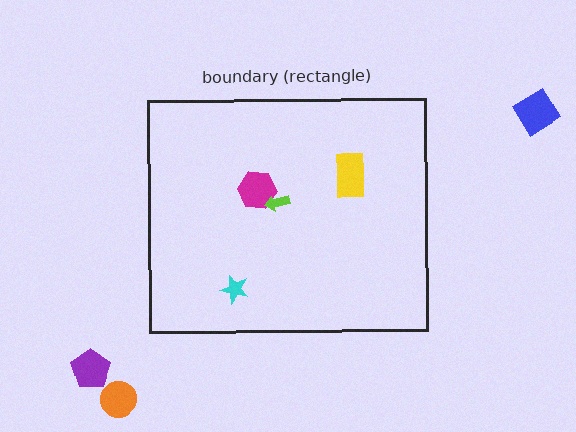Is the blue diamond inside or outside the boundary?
Outside.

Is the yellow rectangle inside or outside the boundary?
Inside.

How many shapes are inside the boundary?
4 inside, 3 outside.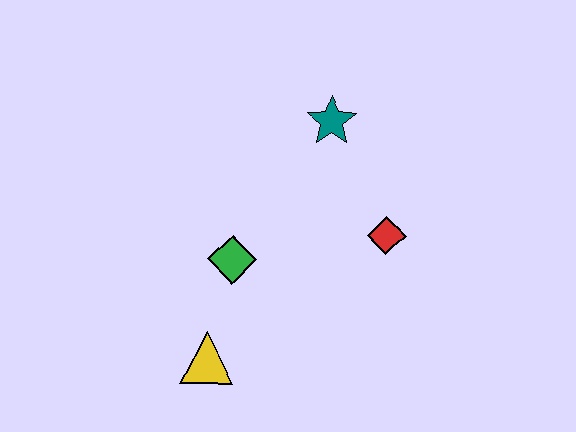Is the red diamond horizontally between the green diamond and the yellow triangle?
No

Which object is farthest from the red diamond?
The yellow triangle is farthest from the red diamond.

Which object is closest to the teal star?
The red diamond is closest to the teal star.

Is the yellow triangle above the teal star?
No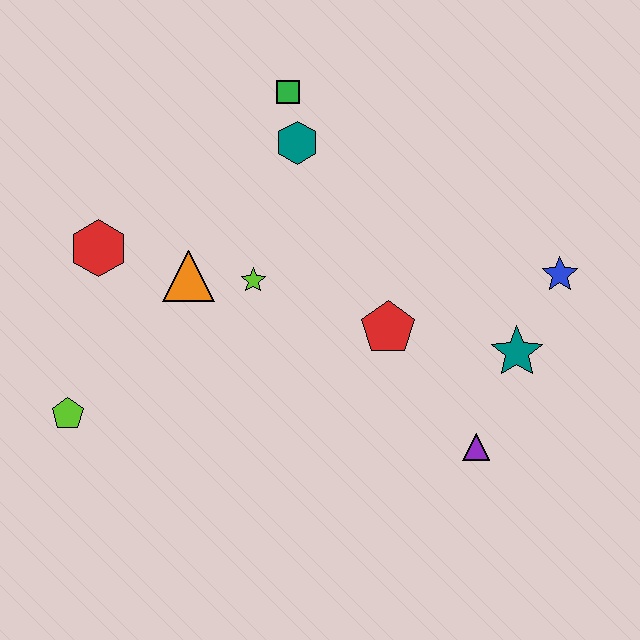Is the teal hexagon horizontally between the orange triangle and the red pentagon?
Yes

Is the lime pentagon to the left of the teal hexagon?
Yes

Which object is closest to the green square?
The teal hexagon is closest to the green square.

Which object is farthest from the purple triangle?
The red hexagon is farthest from the purple triangle.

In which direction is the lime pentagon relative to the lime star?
The lime pentagon is to the left of the lime star.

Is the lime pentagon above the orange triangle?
No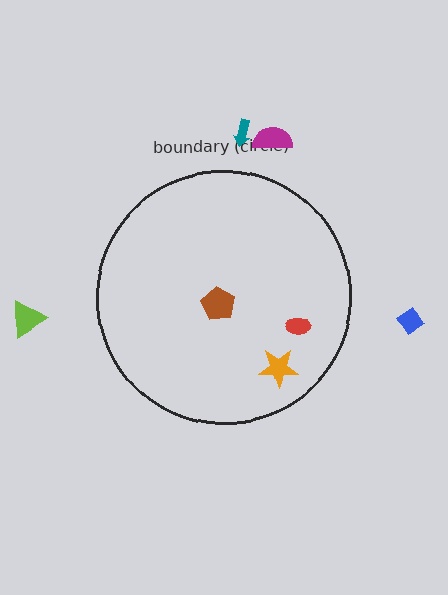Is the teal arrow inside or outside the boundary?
Outside.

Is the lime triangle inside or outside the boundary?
Outside.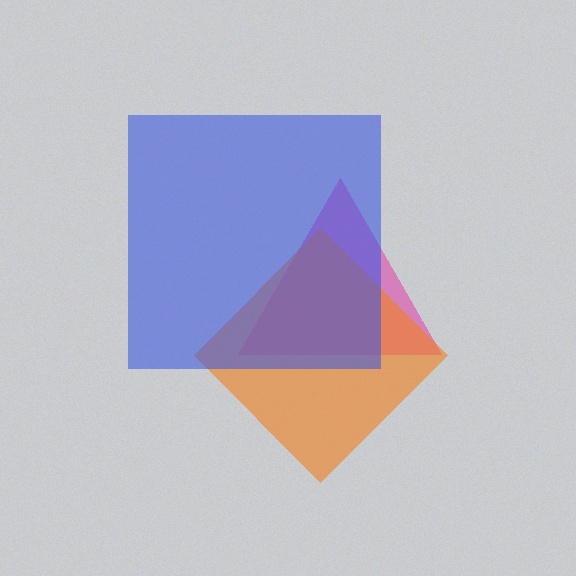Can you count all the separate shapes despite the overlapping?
Yes, there are 3 separate shapes.